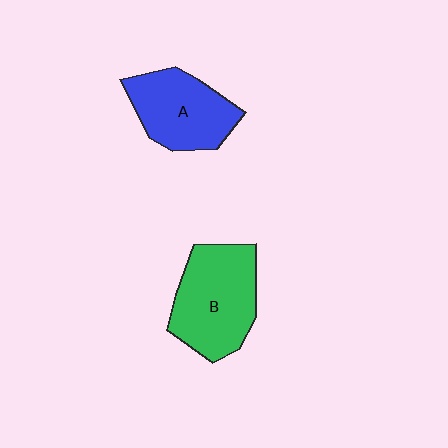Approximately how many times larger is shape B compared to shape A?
Approximately 1.2 times.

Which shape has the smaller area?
Shape A (blue).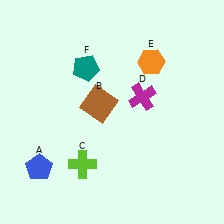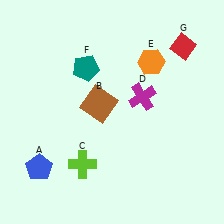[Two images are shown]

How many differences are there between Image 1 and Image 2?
There is 1 difference between the two images.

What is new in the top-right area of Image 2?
A red diamond (G) was added in the top-right area of Image 2.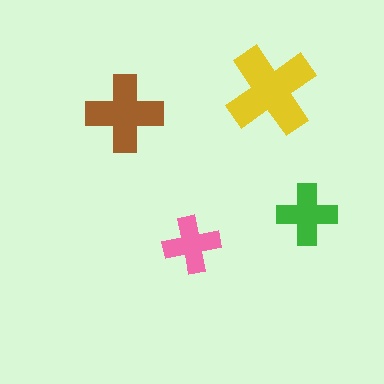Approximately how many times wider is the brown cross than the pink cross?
About 1.5 times wider.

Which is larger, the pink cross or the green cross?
The green one.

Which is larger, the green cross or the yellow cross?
The yellow one.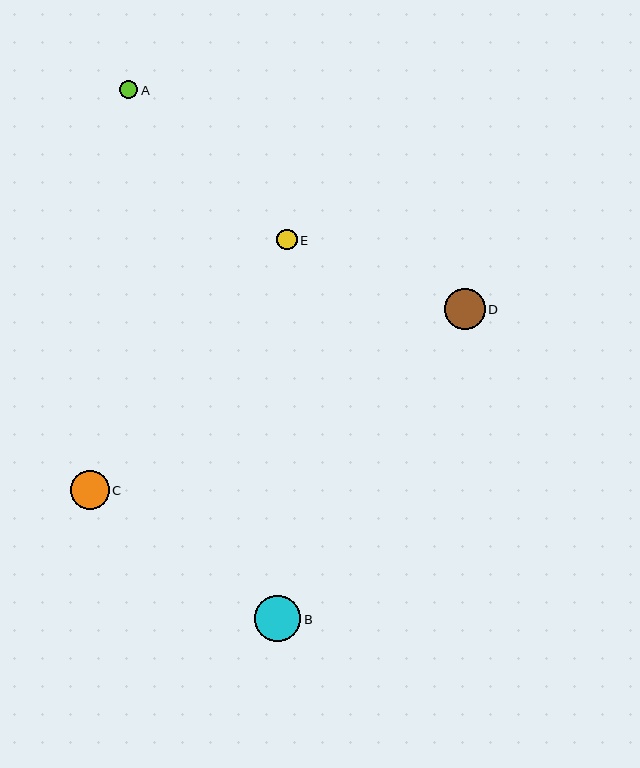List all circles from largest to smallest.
From largest to smallest: B, D, C, E, A.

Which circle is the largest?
Circle B is the largest with a size of approximately 46 pixels.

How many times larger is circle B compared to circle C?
Circle B is approximately 1.2 times the size of circle C.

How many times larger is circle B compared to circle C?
Circle B is approximately 1.2 times the size of circle C.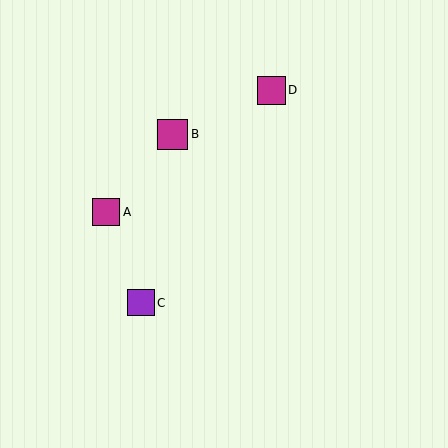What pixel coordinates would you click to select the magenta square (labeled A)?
Click at (106, 212) to select the magenta square A.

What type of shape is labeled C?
Shape C is a purple square.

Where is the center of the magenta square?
The center of the magenta square is at (271, 90).